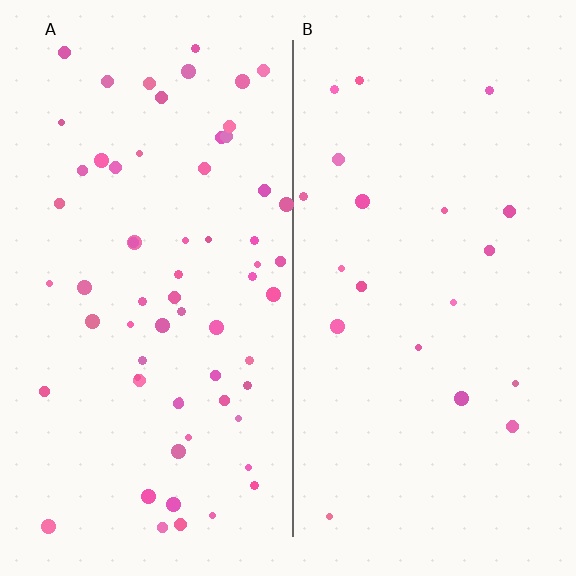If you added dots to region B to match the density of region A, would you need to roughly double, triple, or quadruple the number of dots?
Approximately triple.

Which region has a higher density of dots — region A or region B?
A (the left).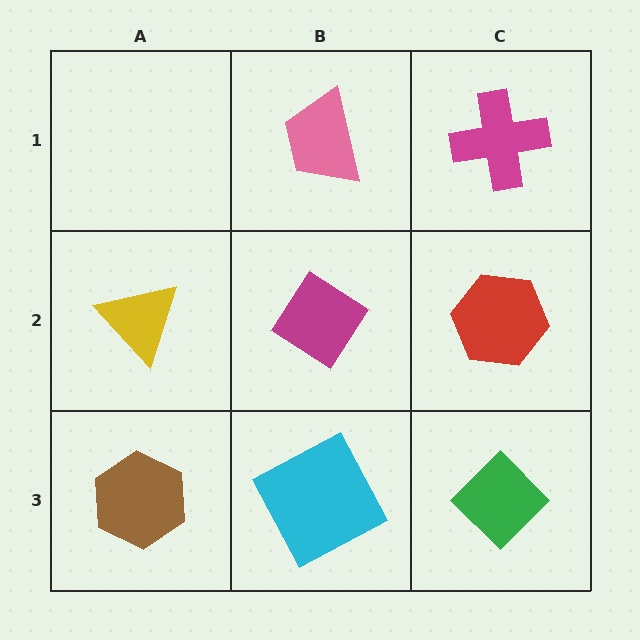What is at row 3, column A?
A brown hexagon.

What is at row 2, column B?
A magenta diamond.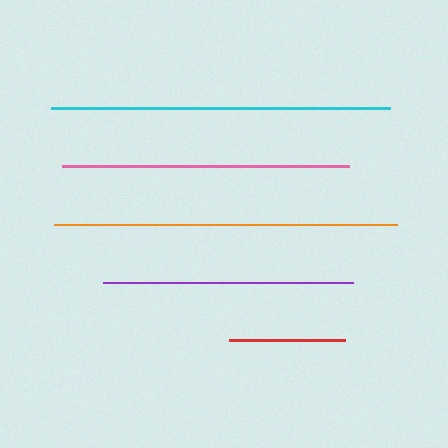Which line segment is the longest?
The orange line is the longest at approximately 343 pixels.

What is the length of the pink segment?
The pink segment is approximately 287 pixels long.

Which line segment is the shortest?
The red line is the shortest at approximately 116 pixels.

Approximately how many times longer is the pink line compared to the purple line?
The pink line is approximately 1.2 times the length of the purple line.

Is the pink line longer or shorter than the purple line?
The pink line is longer than the purple line.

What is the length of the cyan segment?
The cyan segment is approximately 339 pixels long.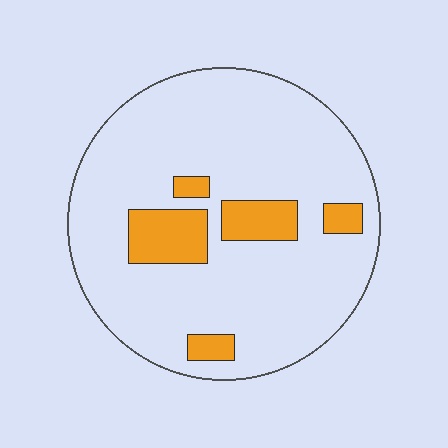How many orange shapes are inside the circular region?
5.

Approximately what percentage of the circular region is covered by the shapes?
Approximately 15%.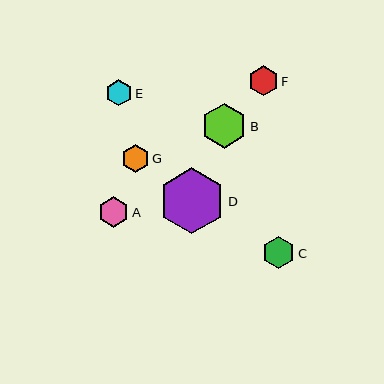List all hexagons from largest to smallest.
From largest to smallest: D, B, C, A, F, G, E.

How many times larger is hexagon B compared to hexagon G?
Hexagon B is approximately 1.6 times the size of hexagon G.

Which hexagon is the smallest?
Hexagon E is the smallest with a size of approximately 26 pixels.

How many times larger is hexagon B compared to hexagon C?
Hexagon B is approximately 1.4 times the size of hexagon C.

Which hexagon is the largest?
Hexagon D is the largest with a size of approximately 66 pixels.